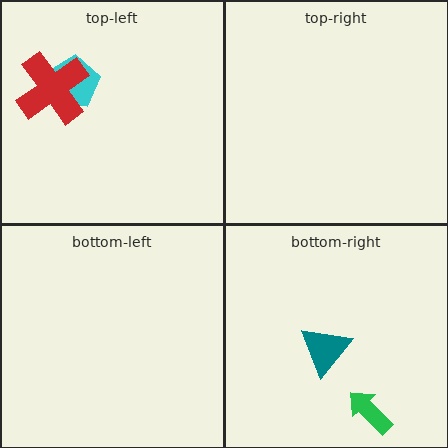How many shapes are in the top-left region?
2.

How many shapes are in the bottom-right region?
2.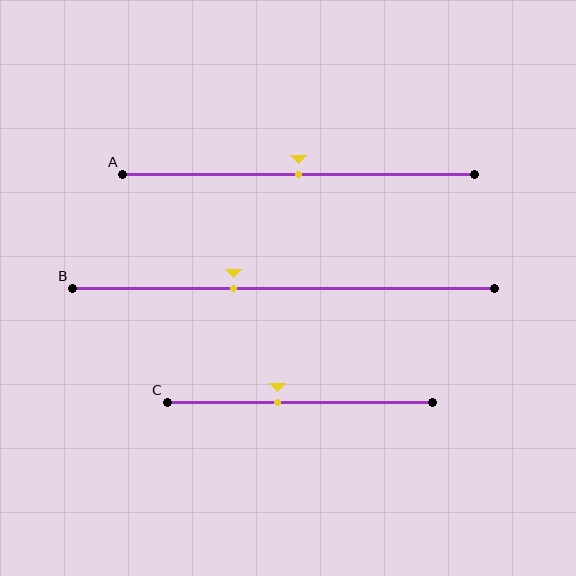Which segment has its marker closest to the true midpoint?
Segment A has its marker closest to the true midpoint.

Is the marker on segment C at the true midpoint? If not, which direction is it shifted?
No, the marker on segment C is shifted to the left by about 8% of the segment length.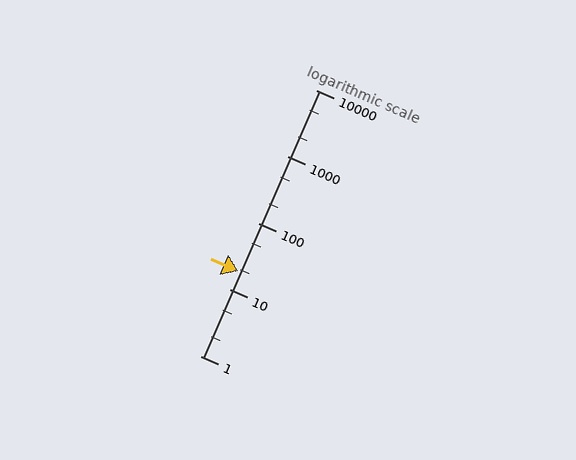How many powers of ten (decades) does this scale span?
The scale spans 4 decades, from 1 to 10000.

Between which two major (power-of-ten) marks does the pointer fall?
The pointer is between 10 and 100.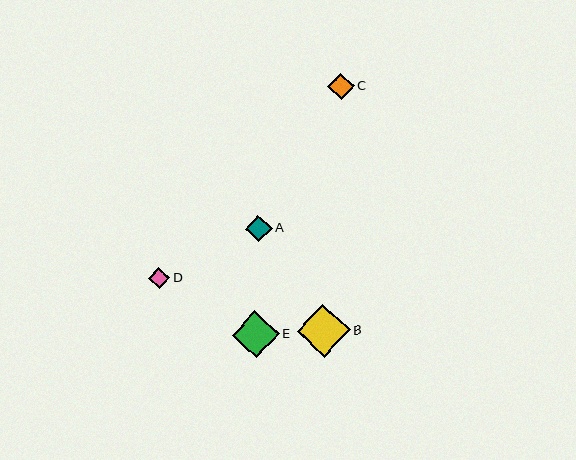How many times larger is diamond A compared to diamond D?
Diamond A is approximately 1.3 times the size of diamond D.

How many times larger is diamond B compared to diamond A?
Diamond B is approximately 2.0 times the size of diamond A.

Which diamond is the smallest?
Diamond D is the smallest with a size of approximately 21 pixels.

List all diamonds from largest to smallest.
From largest to smallest: B, E, C, A, D.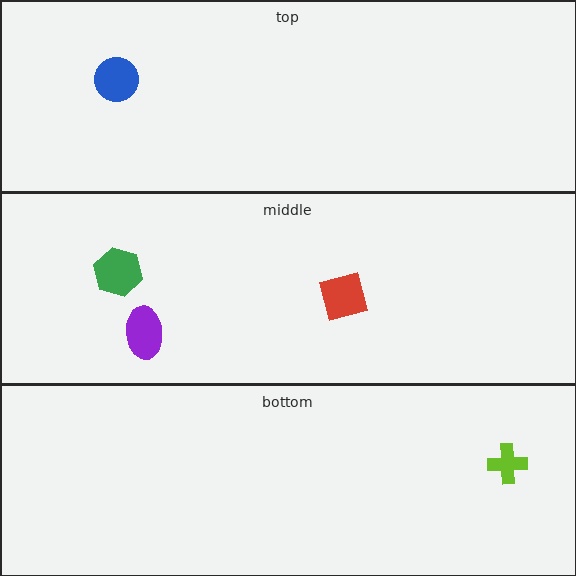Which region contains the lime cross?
The bottom region.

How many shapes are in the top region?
1.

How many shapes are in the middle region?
3.